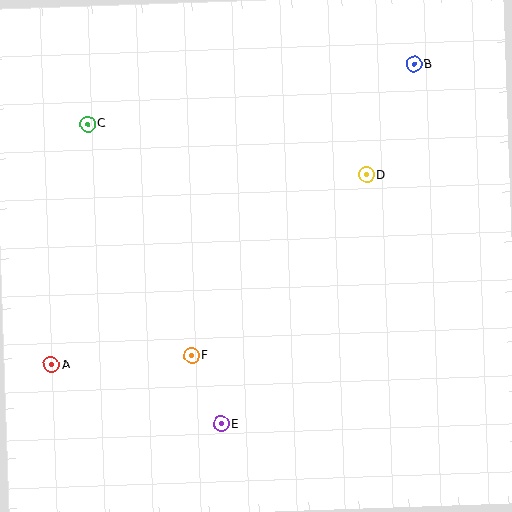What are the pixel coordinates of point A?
Point A is at (51, 365).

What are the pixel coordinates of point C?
Point C is at (87, 124).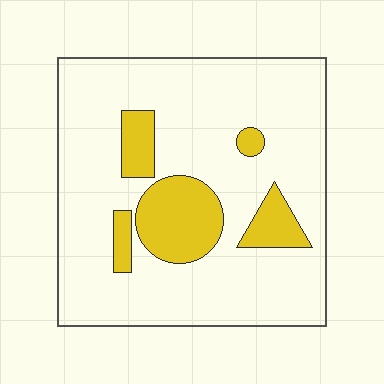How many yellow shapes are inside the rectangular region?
5.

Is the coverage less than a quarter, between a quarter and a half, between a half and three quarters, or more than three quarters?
Less than a quarter.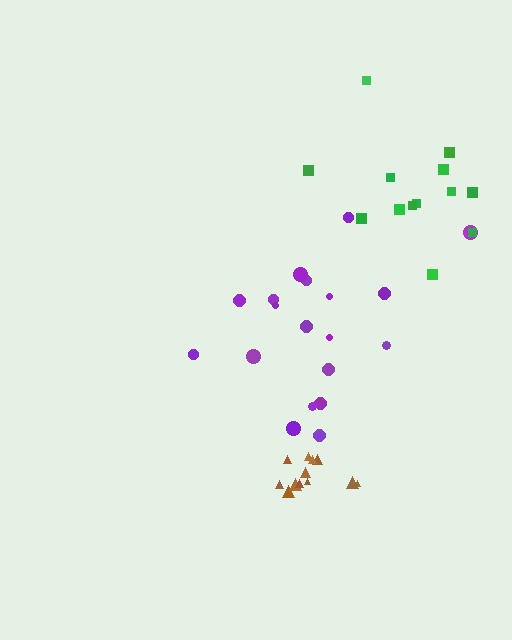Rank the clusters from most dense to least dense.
brown, green, purple.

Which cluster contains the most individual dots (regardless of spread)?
Purple (19).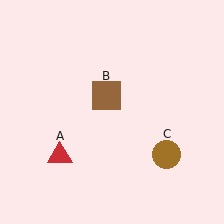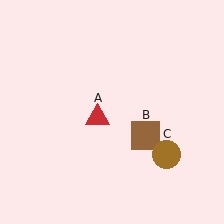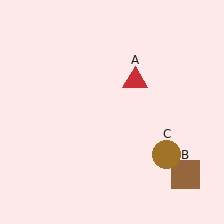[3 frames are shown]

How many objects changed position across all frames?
2 objects changed position: red triangle (object A), brown square (object B).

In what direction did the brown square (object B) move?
The brown square (object B) moved down and to the right.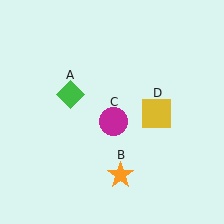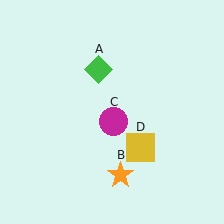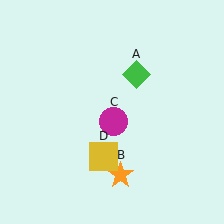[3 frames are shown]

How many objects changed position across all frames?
2 objects changed position: green diamond (object A), yellow square (object D).